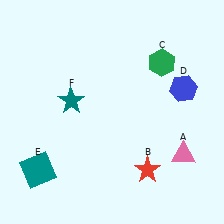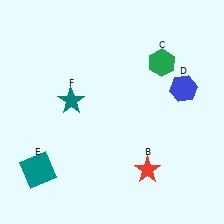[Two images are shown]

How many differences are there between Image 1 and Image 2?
There is 1 difference between the two images.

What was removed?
The pink triangle (A) was removed in Image 2.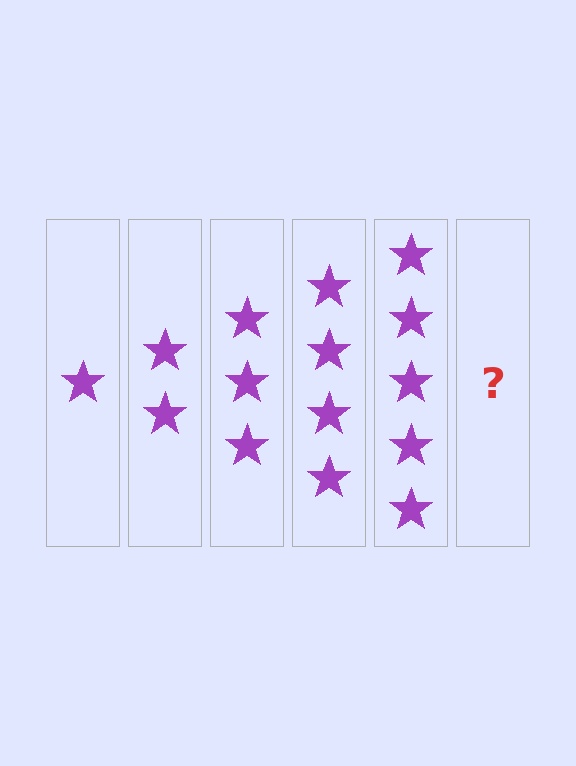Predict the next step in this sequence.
The next step is 6 stars.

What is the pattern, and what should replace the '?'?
The pattern is that each step adds one more star. The '?' should be 6 stars.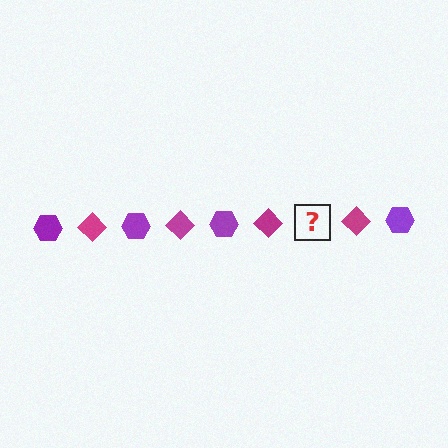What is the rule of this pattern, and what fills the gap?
The rule is that the pattern alternates between purple hexagon and magenta diamond. The gap should be filled with a purple hexagon.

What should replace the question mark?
The question mark should be replaced with a purple hexagon.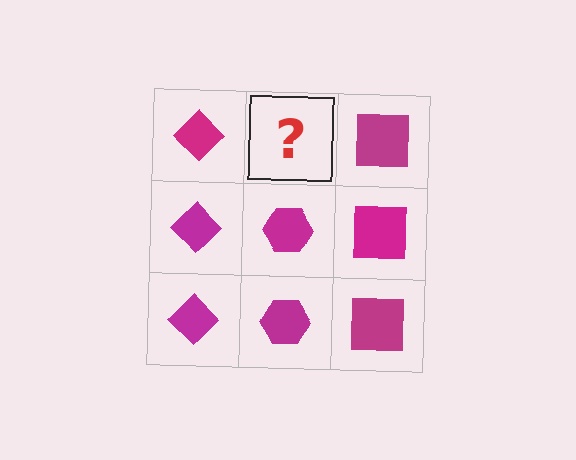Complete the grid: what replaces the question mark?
The question mark should be replaced with a magenta hexagon.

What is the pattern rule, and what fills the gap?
The rule is that each column has a consistent shape. The gap should be filled with a magenta hexagon.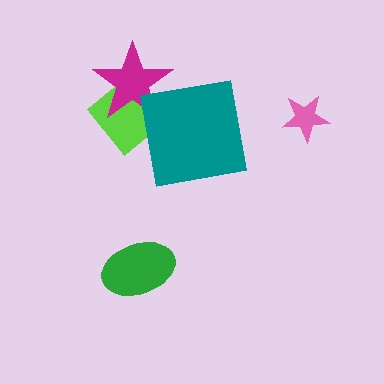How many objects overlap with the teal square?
2 objects overlap with the teal square.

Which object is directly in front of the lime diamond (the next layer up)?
The magenta star is directly in front of the lime diamond.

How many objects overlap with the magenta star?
2 objects overlap with the magenta star.